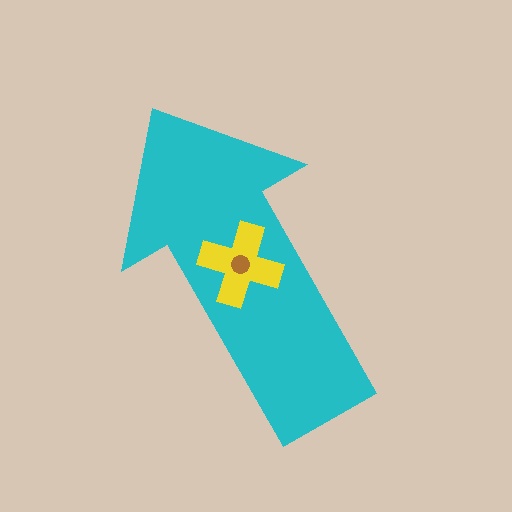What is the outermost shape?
The cyan arrow.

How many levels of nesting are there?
3.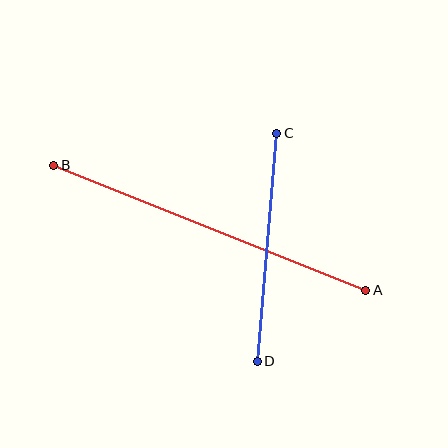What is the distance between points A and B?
The distance is approximately 336 pixels.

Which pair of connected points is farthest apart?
Points A and B are farthest apart.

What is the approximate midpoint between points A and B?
The midpoint is at approximately (210, 228) pixels.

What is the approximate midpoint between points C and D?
The midpoint is at approximately (267, 247) pixels.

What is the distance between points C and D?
The distance is approximately 229 pixels.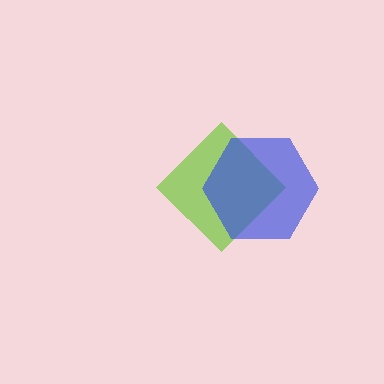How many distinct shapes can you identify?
There are 2 distinct shapes: a lime diamond, a blue hexagon.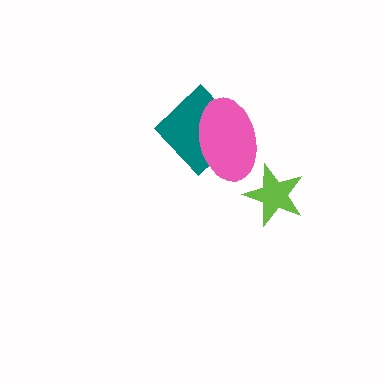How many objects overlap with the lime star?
0 objects overlap with the lime star.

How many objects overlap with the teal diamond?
1 object overlaps with the teal diamond.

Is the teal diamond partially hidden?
Yes, it is partially covered by another shape.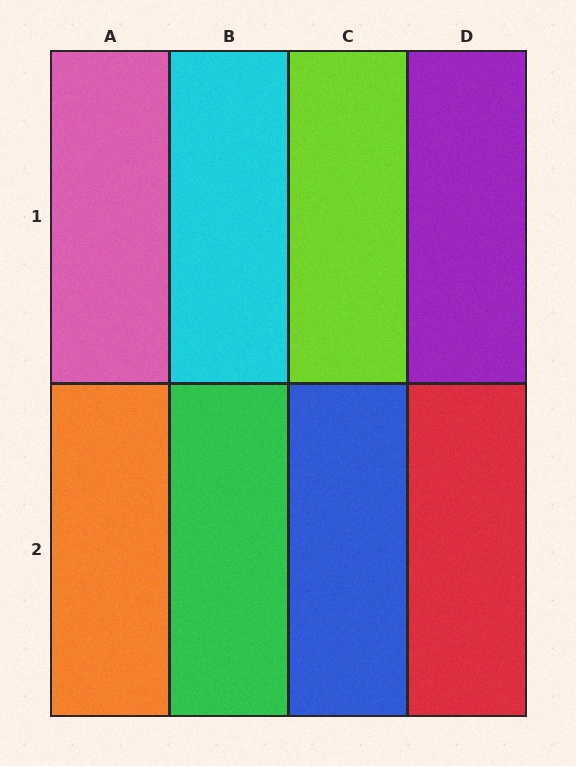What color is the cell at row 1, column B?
Cyan.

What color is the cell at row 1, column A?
Pink.